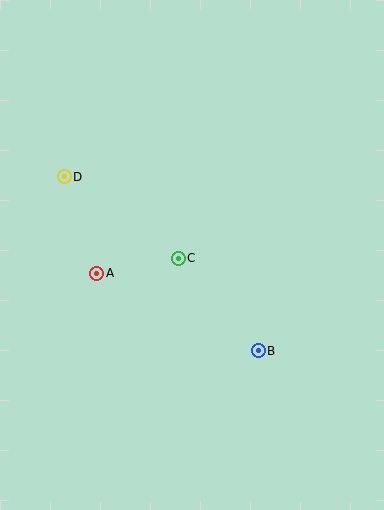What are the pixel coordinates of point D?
Point D is at (64, 177).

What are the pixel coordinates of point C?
Point C is at (178, 258).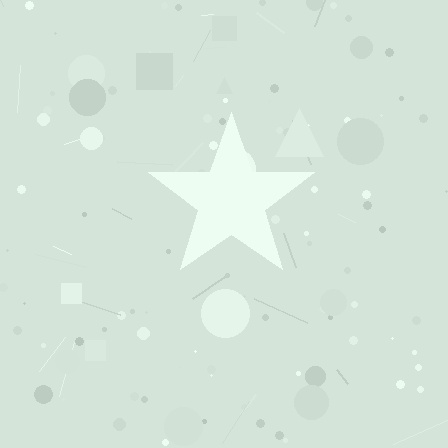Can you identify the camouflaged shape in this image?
The camouflaged shape is a star.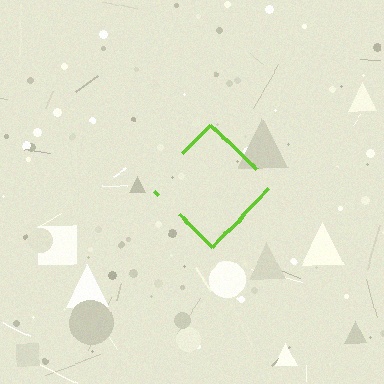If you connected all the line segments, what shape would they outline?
They would outline a diamond.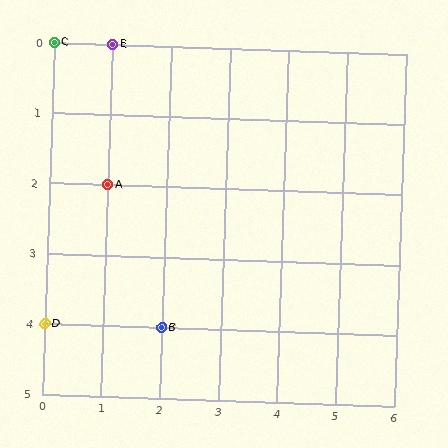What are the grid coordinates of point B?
Point B is at grid coordinates (2, 4).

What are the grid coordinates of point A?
Point A is at grid coordinates (1, 2).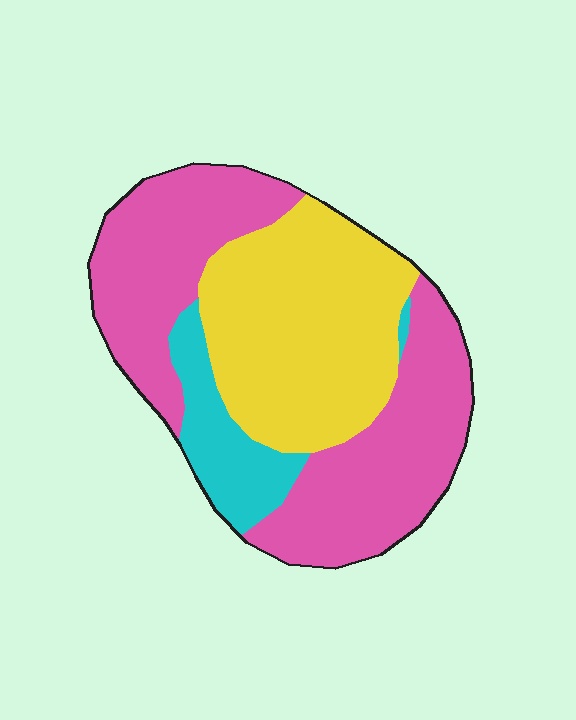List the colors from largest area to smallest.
From largest to smallest: pink, yellow, cyan.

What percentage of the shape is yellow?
Yellow covers around 35% of the shape.